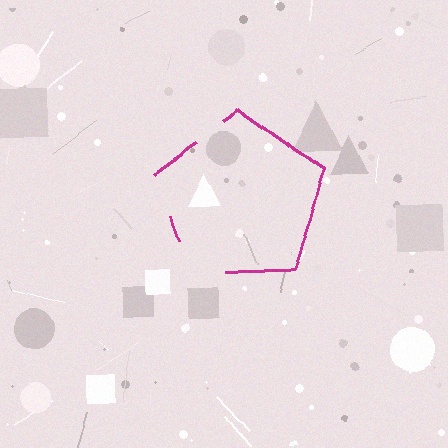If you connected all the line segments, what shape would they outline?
They would outline a pentagon.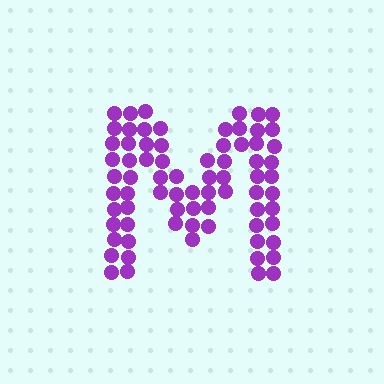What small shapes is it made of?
It is made of small circles.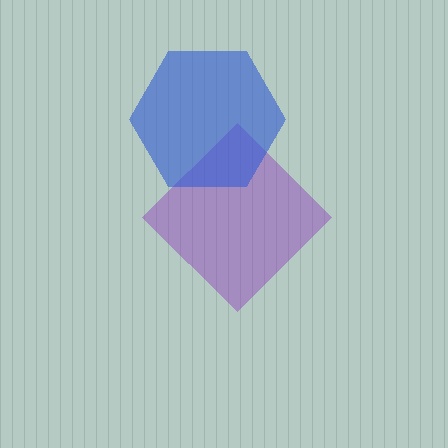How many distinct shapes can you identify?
There are 2 distinct shapes: a purple diamond, a blue hexagon.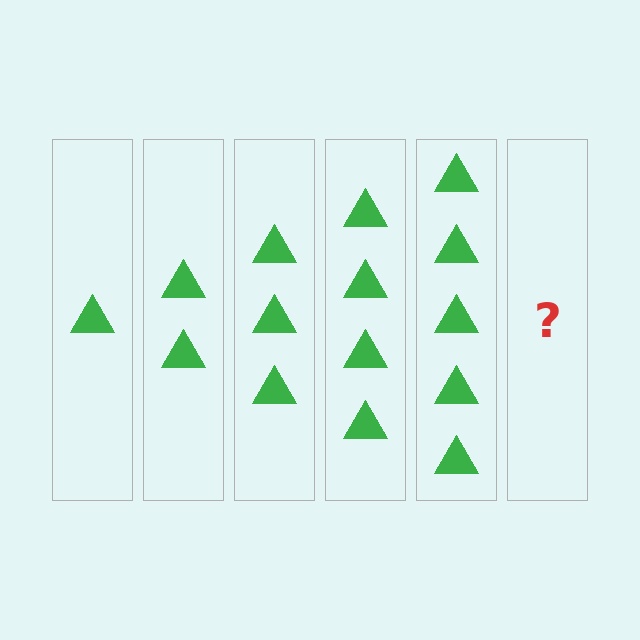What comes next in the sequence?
The next element should be 6 triangles.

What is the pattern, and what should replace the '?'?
The pattern is that each step adds one more triangle. The '?' should be 6 triangles.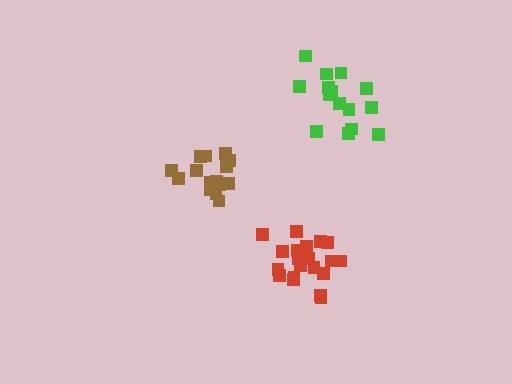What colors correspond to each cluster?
The clusters are colored: red, green, brown.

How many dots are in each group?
Group 1: 21 dots, Group 2: 15 dots, Group 3: 15 dots (51 total).